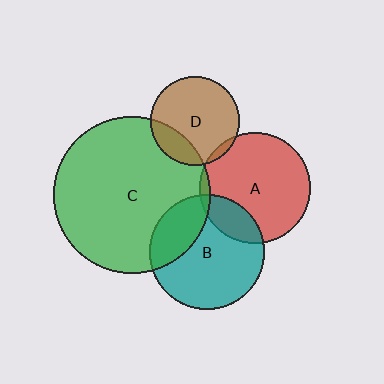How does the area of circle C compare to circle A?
Approximately 2.0 times.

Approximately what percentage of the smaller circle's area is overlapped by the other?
Approximately 25%.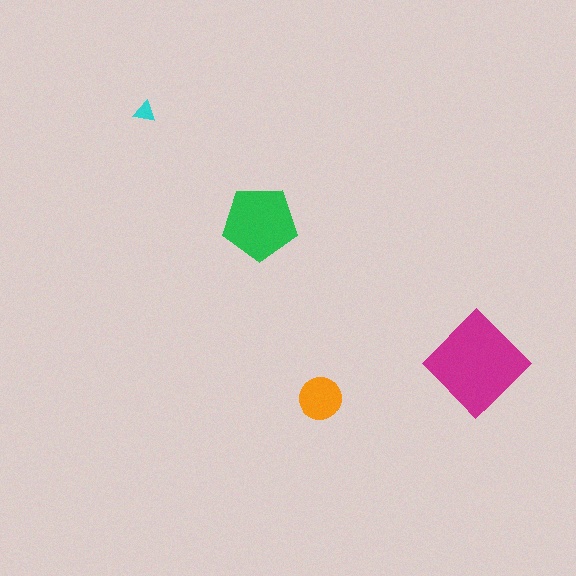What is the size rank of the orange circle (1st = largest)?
3rd.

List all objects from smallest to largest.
The cyan triangle, the orange circle, the green pentagon, the magenta diamond.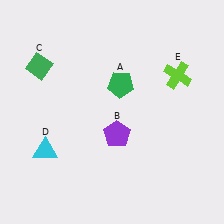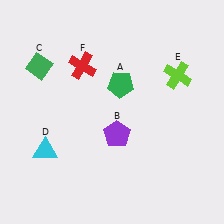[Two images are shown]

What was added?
A red cross (F) was added in Image 2.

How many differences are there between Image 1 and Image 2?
There is 1 difference between the two images.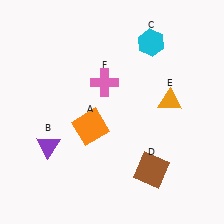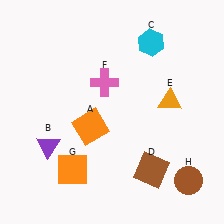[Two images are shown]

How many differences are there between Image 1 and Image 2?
There are 2 differences between the two images.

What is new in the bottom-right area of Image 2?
A brown circle (H) was added in the bottom-right area of Image 2.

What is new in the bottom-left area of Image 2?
An orange square (G) was added in the bottom-left area of Image 2.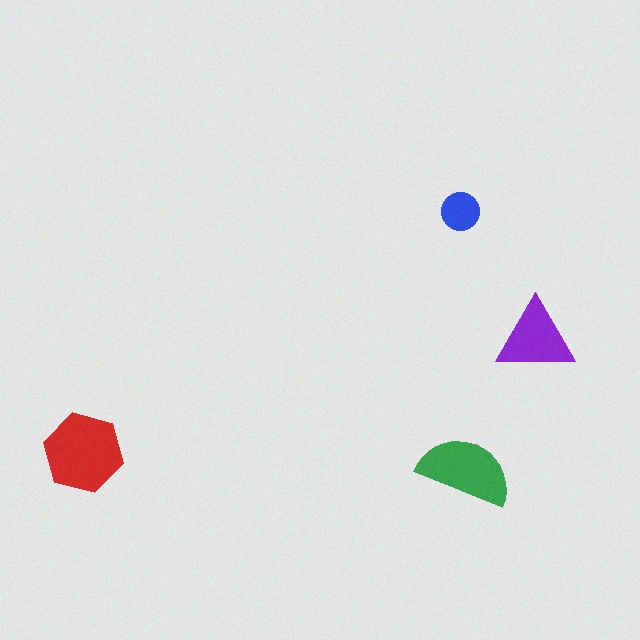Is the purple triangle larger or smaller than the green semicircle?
Smaller.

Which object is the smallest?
The blue circle.